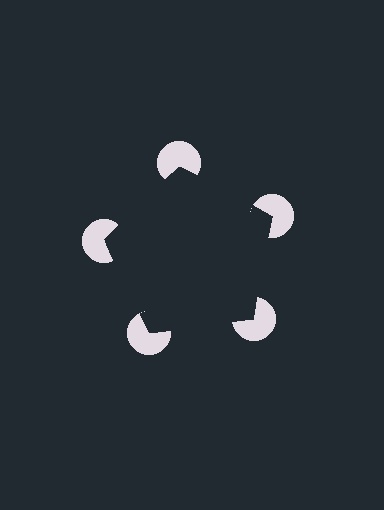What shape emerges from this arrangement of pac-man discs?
An illusory pentagon — its edges are inferred from the aligned wedge cuts in the pac-man discs, not physically drawn.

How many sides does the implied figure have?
5 sides.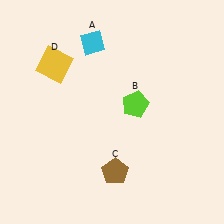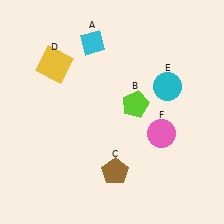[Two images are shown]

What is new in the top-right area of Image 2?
A cyan circle (E) was added in the top-right area of Image 2.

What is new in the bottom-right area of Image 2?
A pink circle (F) was added in the bottom-right area of Image 2.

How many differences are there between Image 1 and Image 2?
There are 2 differences between the two images.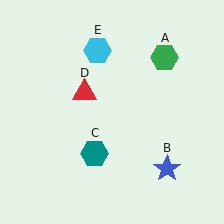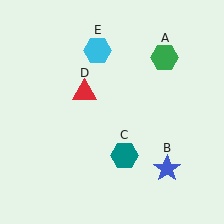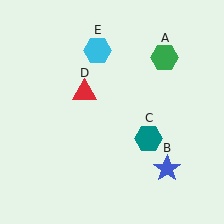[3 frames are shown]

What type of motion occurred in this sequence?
The teal hexagon (object C) rotated counterclockwise around the center of the scene.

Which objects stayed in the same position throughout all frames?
Green hexagon (object A) and blue star (object B) and red triangle (object D) and cyan hexagon (object E) remained stationary.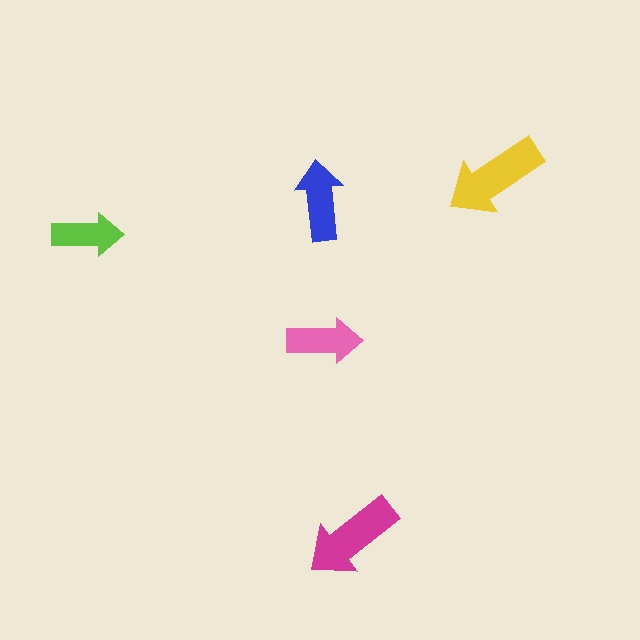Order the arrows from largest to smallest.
the yellow one, the magenta one, the blue one, the pink one, the lime one.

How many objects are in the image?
There are 5 objects in the image.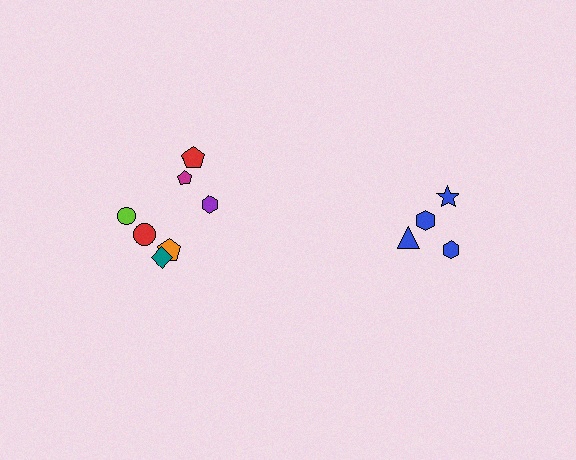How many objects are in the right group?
There are 4 objects.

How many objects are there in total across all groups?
There are 11 objects.